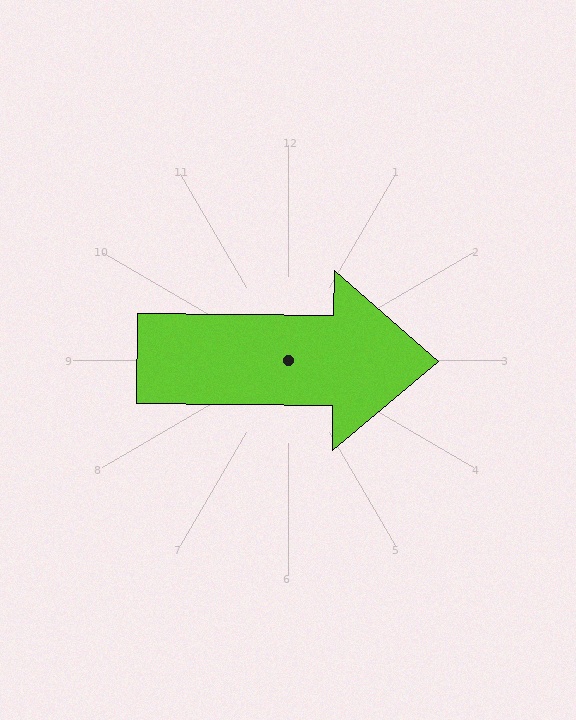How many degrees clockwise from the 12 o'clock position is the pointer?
Approximately 91 degrees.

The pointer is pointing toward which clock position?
Roughly 3 o'clock.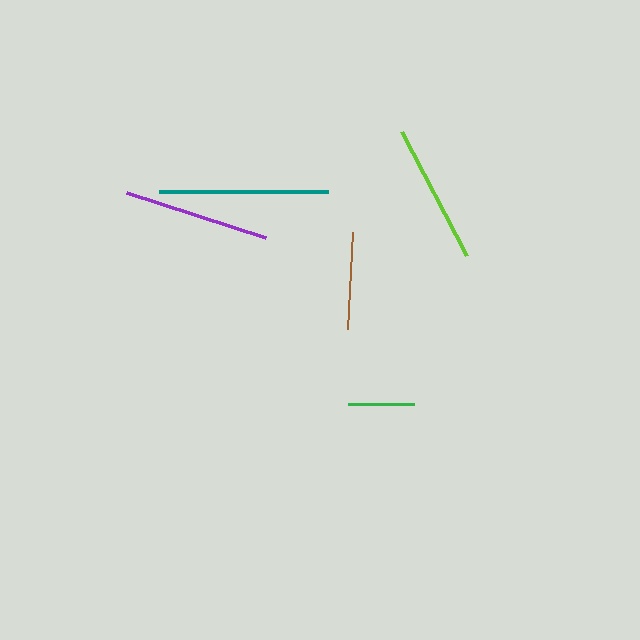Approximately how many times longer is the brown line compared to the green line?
The brown line is approximately 1.5 times the length of the green line.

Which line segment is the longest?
The teal line is the longest at approximately 169 pixels.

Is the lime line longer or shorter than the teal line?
The teal line is longer than the lime line.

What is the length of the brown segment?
The brown segment is approximately 97 pixels long.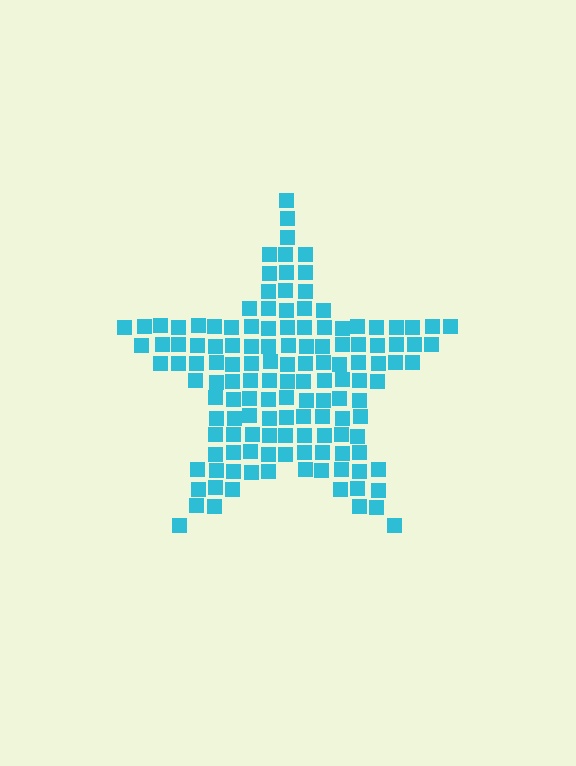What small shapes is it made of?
It is made of small squares.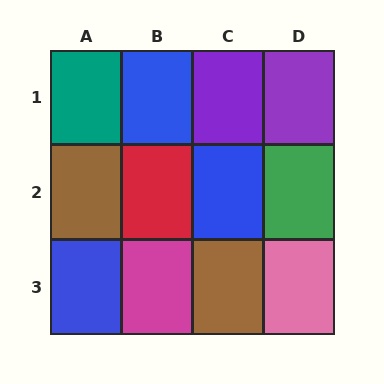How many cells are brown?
2 cells are brown.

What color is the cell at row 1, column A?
Teal.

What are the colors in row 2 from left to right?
Brown, red, blue, green.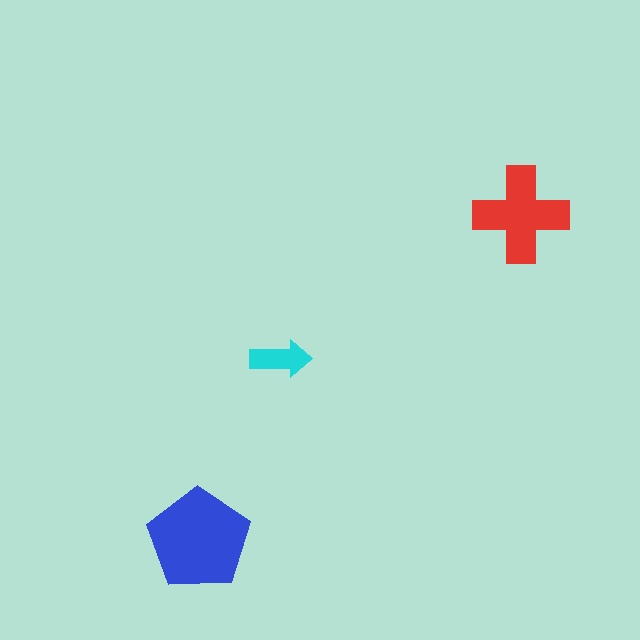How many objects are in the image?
There are 3 objects in the image.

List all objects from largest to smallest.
The blue pentagon, the red cross, the cyan arrow.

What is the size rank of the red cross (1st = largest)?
2nd.